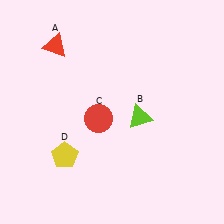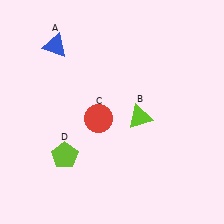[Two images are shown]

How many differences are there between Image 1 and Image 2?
There are 2 differences between the two images.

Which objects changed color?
A changed from red to blue. D changed from yellow to lime.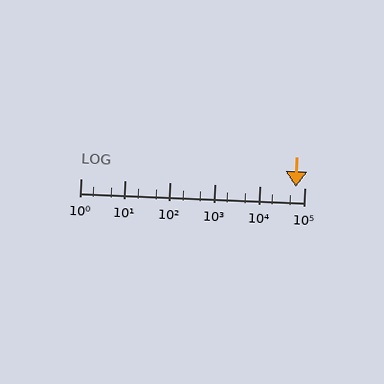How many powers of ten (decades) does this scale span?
The scale spans 5 decades, from 1 to 100000.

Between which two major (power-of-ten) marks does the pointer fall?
The pointer is between 10000 and 100000.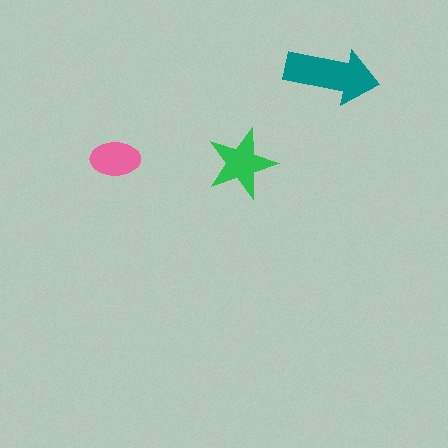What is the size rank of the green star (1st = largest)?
2nd.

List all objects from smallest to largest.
The pink ellipse, the green star, the teal arrow.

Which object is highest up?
The teal arrow is topmost.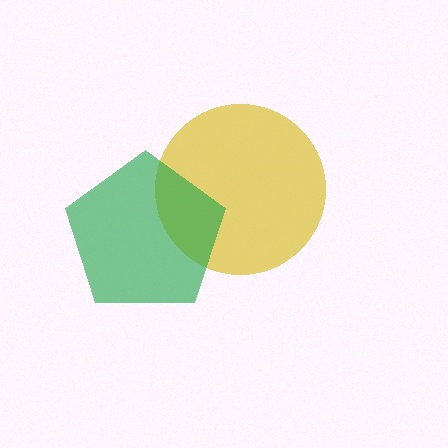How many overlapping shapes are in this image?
There are 2 overlapping shapes in the image.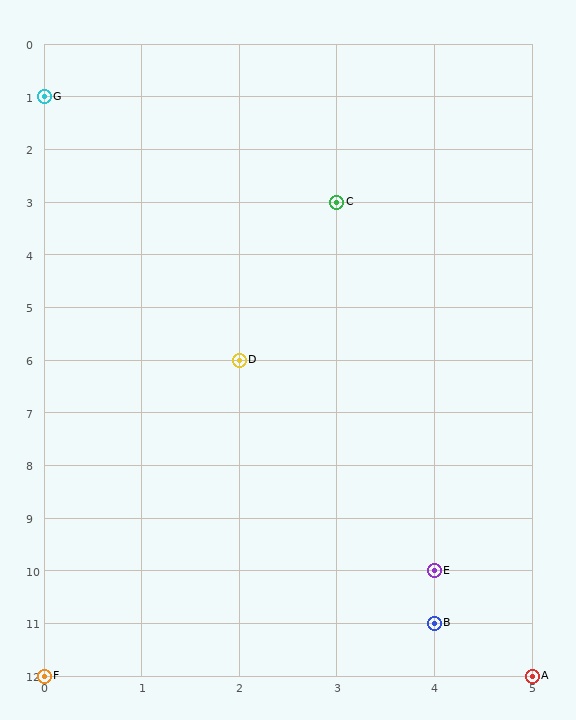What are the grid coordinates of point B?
Point B is at grid coordinates (4, 11).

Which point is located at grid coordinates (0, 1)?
Point G is at (0, 1).